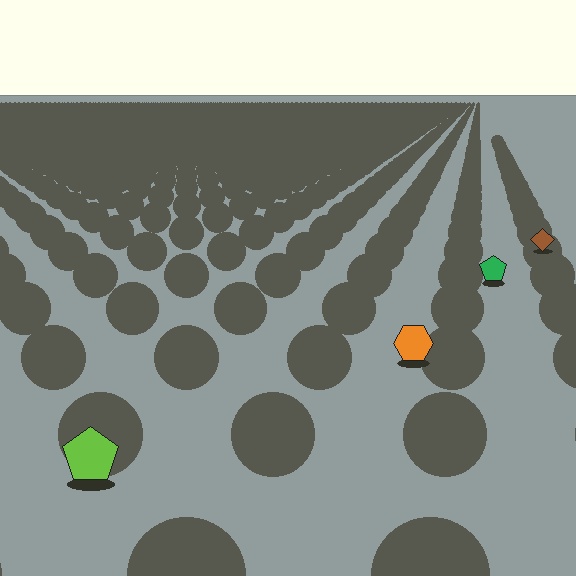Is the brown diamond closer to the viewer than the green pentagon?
No. The green pentagon is closer — you can tell from the texture gradient: the ground texture is coarser near it.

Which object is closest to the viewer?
The lime pentagon is closest. The texture marks near it are larger and more spread out.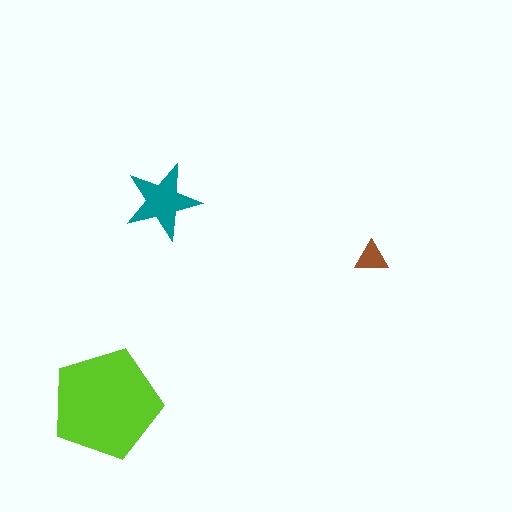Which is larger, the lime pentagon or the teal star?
The lime pentagon.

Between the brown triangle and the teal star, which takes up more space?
The teal star.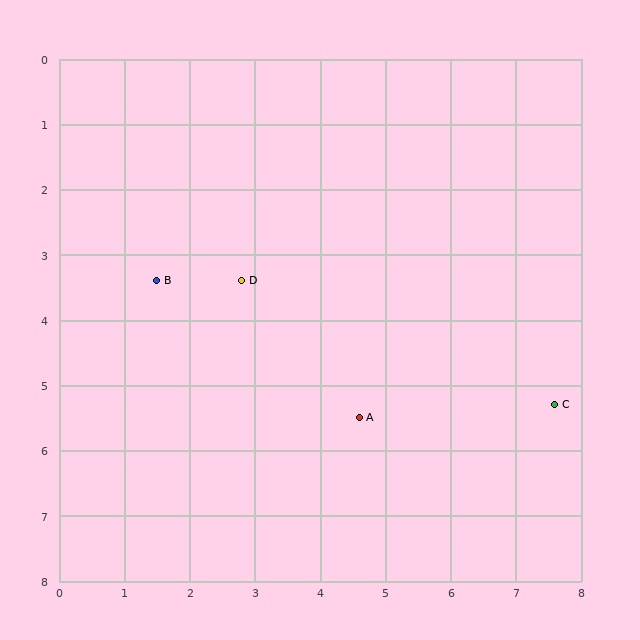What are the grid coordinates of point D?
Point D is at approximately (2.8, 3.4).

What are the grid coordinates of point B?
Point B is at approximately (1.5, 3.4).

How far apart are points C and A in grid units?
Points C and A are about 3.0 grid units apart.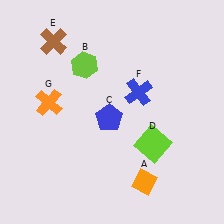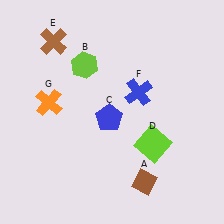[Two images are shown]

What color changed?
The diamond (A) changed from orange in Image 1 to brown in Image 2.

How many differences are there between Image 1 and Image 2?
There is 1 difference between the two images.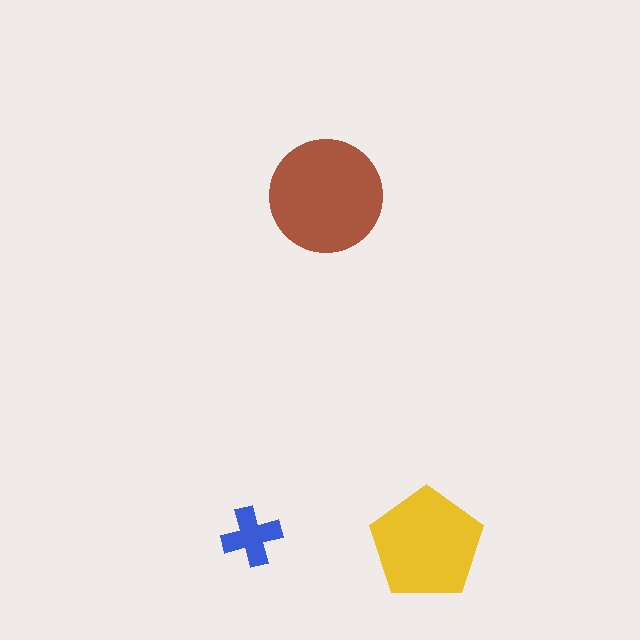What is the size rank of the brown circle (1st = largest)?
1st.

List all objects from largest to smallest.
The brown circle, the yellow pentagon, the blue cross.